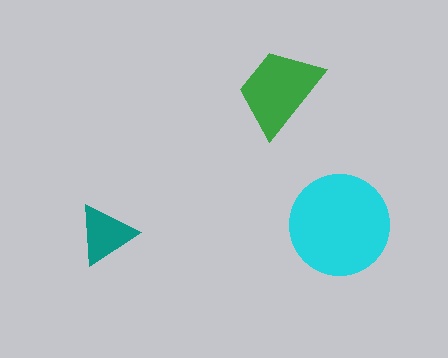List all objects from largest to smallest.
The cyan circle, the green trapezoid, the teal triangle.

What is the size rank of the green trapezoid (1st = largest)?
2nd.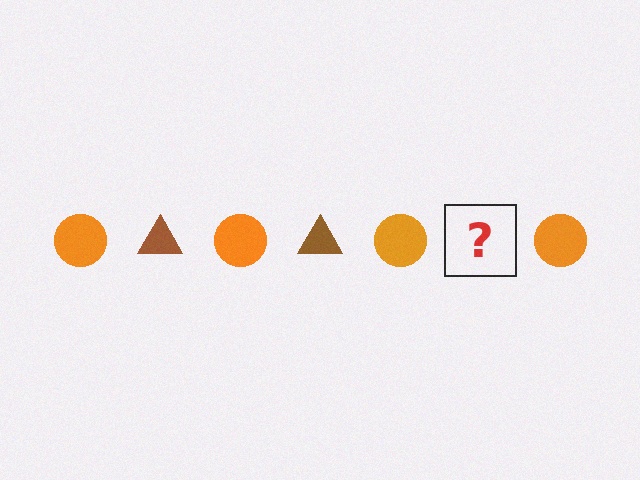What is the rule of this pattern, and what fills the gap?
The rule is that the pattern alternates between orange circle and brown triangle. The gap should be filled with a brown triangle.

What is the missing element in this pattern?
The missing element is a brown triangle.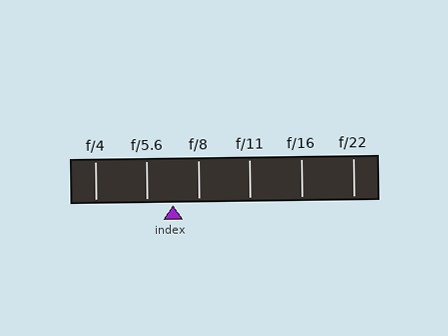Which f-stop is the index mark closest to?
The index mark is closest to f/5.6.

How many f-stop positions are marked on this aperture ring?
There are 6 f-stop positions marked.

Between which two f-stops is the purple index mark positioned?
The index mark is between f/5.6 and f/8.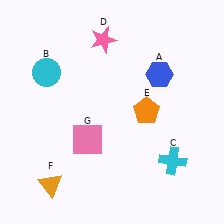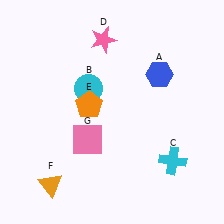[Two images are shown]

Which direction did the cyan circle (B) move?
The cyan circle (B) moved right.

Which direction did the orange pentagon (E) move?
The orange pentagon (E) moved left.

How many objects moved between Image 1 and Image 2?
2 objects moved between the two images.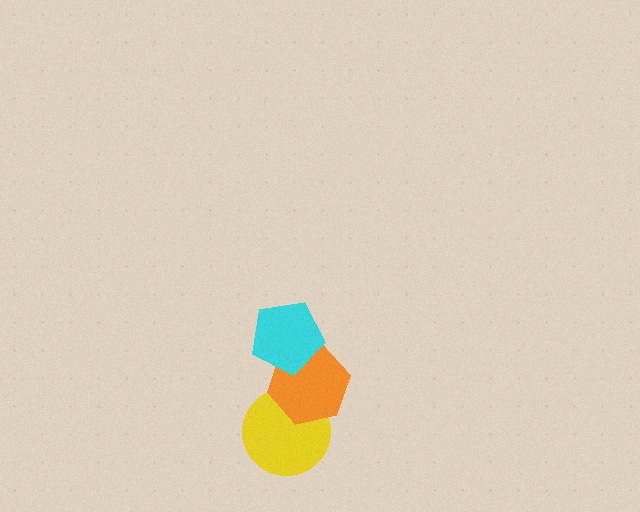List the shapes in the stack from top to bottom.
From top to bottom: the cyan pentagon, the orange hexagon, the yellow circle.